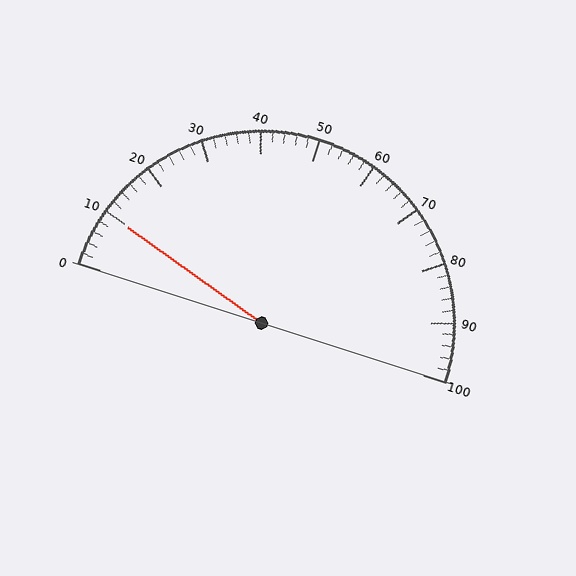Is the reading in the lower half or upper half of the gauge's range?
The reading is in the lower half of the range (0 to 100).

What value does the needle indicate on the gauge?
The needle indicates approximately 10.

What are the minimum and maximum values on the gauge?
The gauge ranges from 0 to 100.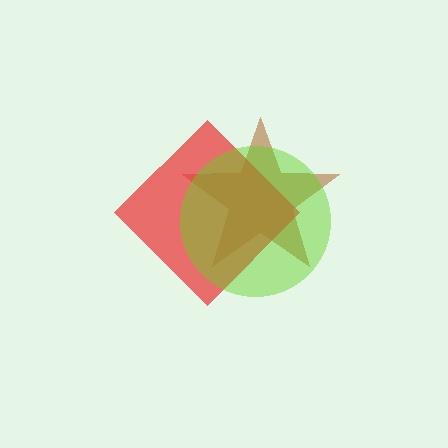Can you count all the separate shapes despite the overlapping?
Yes, there are 3 separate shapes.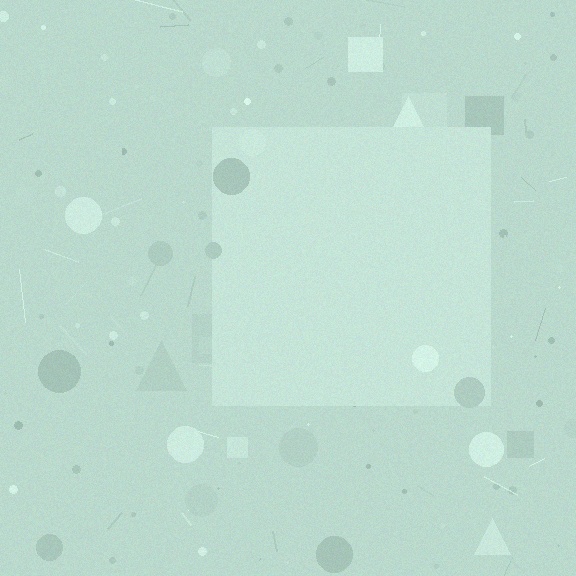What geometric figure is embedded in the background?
A square is embedded in the background.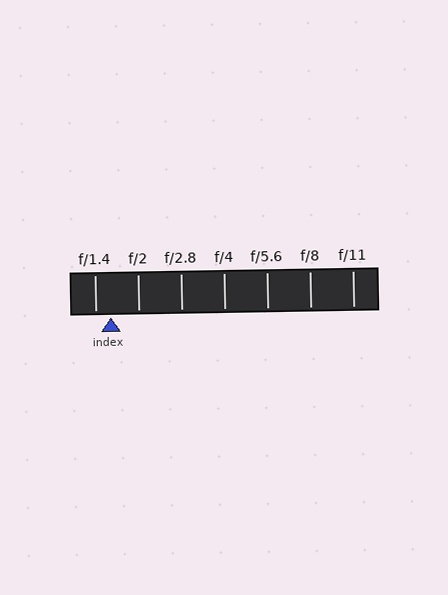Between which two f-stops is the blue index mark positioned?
The index mark is between f/1.4 and f/2.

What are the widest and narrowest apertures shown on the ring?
The widest aperture shown is f/1.4 and the narrowest is f/11.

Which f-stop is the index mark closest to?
The index mark is closest to f/1.4.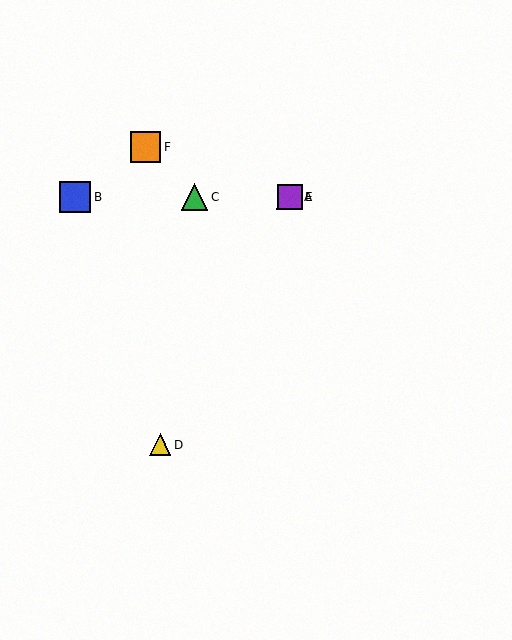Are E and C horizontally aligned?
Yes, both are at y≈197.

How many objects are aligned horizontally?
4 objects (A, B, C, E) are aligned horizontally.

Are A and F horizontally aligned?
No, A is at y≈197 and F is at y≈147.